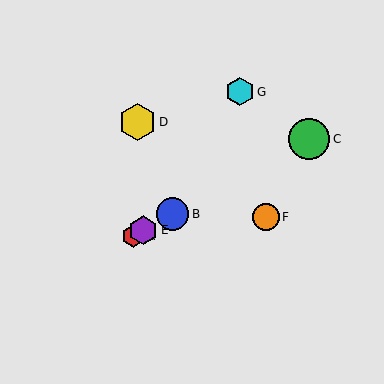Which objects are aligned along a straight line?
Objects A, B, C, E are aligned along a straight line.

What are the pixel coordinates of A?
Object A is at (133, 236).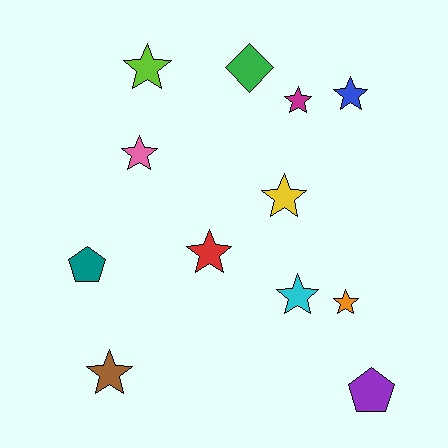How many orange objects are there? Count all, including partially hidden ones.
There is 1 orange object.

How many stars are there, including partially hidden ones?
There are 9 stars.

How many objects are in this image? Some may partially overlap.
There are 12 objects.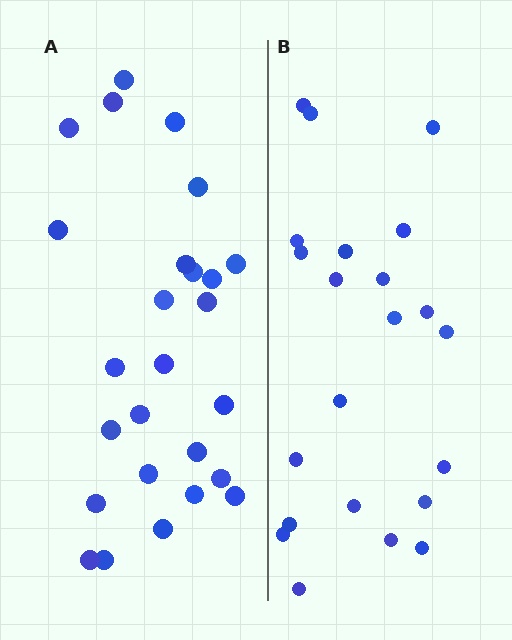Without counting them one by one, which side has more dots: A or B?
Region A (the left region) has more dots.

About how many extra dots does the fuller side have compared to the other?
Region A has about 4 more dots than region B.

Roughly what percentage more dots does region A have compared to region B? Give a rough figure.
About 20% more.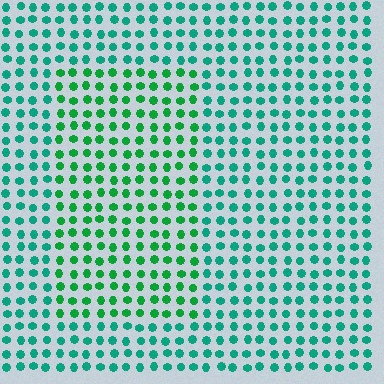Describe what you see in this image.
The image is filled with small teal elements in a uniform arrangement. A rectangle-shaped region is visible where the elements are tinted to a slightly different hue, forming a subtle color boundary.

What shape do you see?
I see a rectangle.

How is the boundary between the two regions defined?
The boundary is defined purely by a slight shift in hue (about 30 degrees). Spacing, size, and orientation are identical on both sides.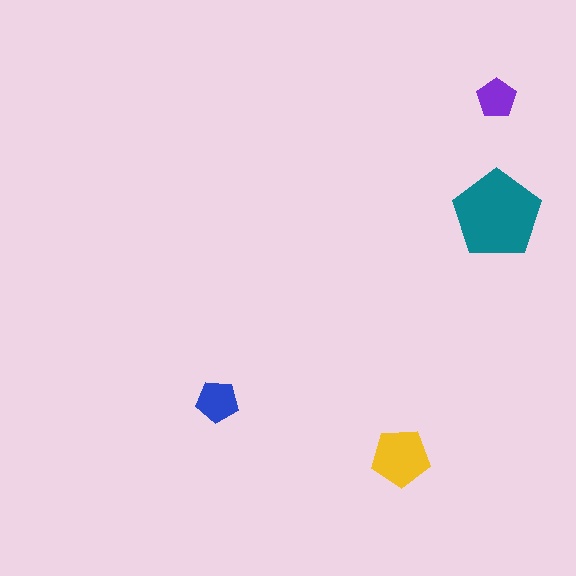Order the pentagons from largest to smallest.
the teal one, the yellow one, the blue one, the purple one.